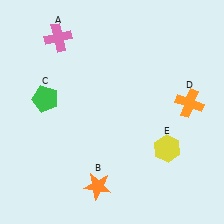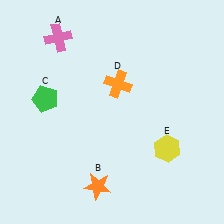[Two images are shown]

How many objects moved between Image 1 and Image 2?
1 object moved between the two images.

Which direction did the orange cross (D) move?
The orange cross (D) moved left.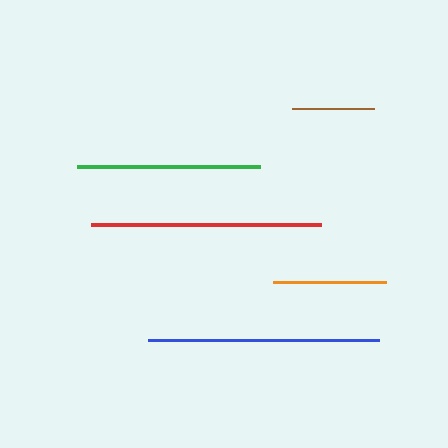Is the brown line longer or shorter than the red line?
The red line is longer than the brown line.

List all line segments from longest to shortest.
From longest to shortest: blue, red, green, orange, brown.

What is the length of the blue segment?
The blue segment is approximately 232 pixels long.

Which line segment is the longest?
The blue line is the longest at approximately 232 pixels.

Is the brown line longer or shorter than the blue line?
The blue line is longer than the brown line.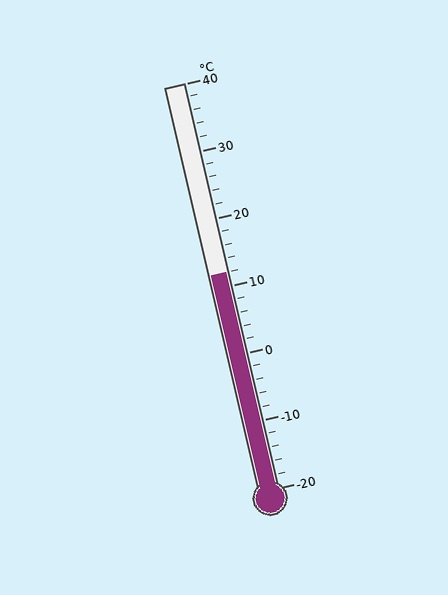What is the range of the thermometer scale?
The thermometer scale ranges from -20°C to 40°C.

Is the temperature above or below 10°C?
The temperature is above 10°C.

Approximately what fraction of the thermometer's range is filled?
The thermometer is filled to approximately 55% of its range.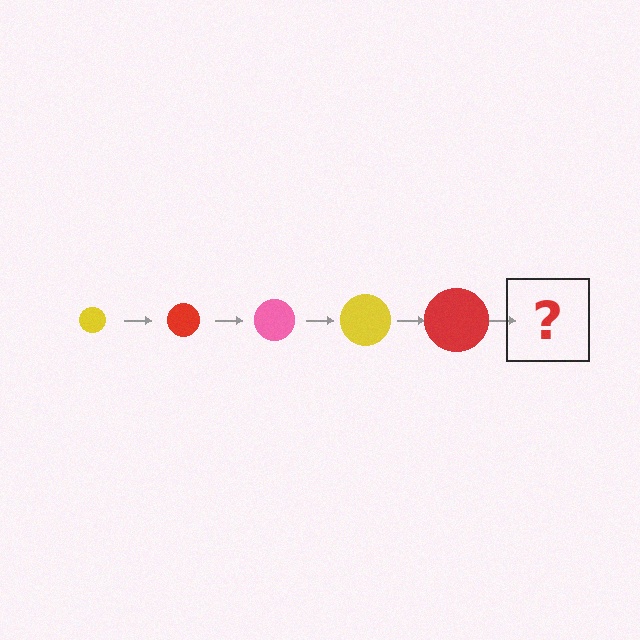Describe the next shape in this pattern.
It should be a pink circle, larger than the previous one.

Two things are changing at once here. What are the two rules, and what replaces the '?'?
The two rules are that the circle grows larger each step and the color cycles through yellow, red, and pink. The '?' should be a pink circle, larger than the previous one.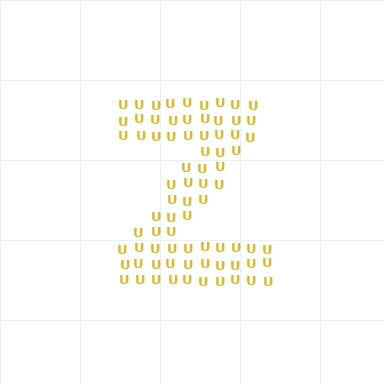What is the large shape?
The large shape is the letter Z.